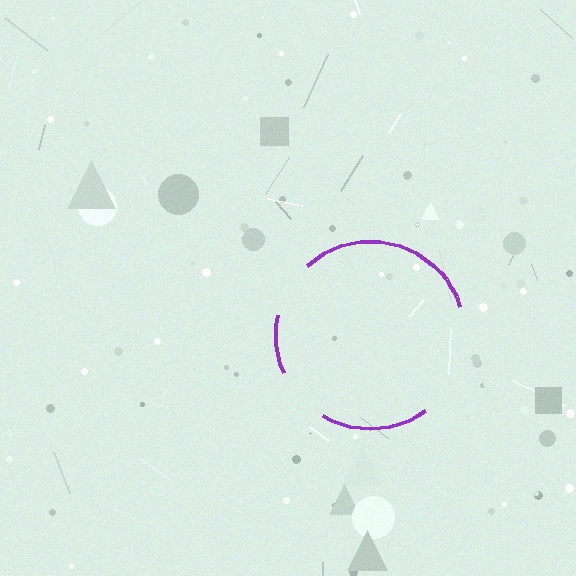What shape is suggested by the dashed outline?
The dashed outline suggests a circle.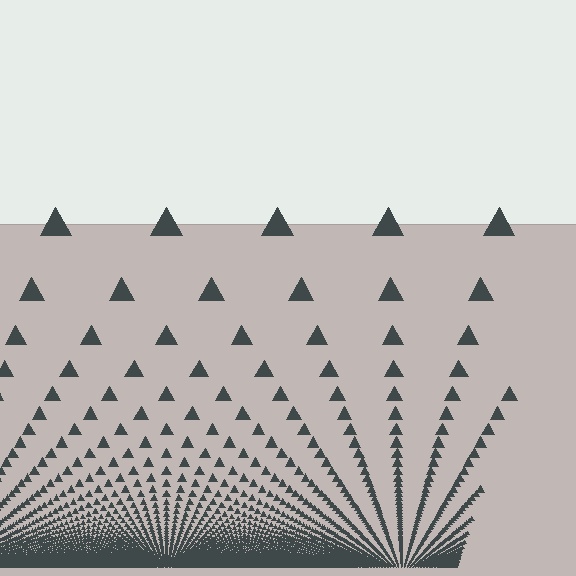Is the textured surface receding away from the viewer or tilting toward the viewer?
The surface appears to tilt toward the viewer. Texture elements get larger and sparser toward the top.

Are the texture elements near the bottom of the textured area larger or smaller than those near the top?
Smaller. The gradient is inverted — elements near the bottom are smaller and denser.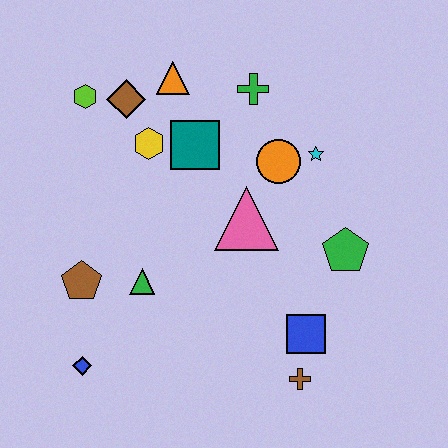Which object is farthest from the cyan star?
The blue diamond is farthest from the cyan star.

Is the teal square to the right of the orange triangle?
Yes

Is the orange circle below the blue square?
No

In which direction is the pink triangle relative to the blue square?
The pink triangle is above the blue square.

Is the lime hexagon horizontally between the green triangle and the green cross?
No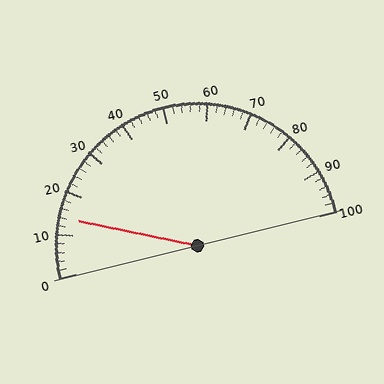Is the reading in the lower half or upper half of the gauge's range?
The reading is in the lower half of the range (0 to 100).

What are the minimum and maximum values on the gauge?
The gauge ranges from 0 to 100.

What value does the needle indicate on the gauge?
The needle indicates approximately 14.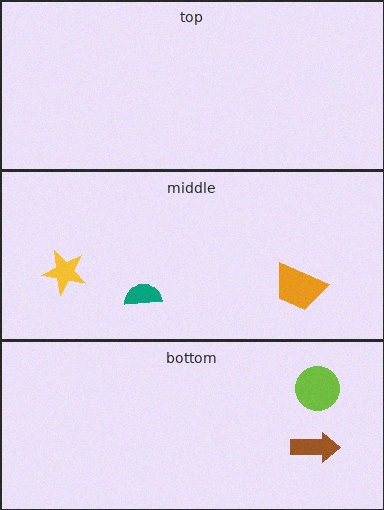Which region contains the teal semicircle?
The middle region.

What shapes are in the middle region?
The yellow star, the orange trapezoid, the teal semicircle.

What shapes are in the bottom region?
The brown arrow, the lime circle.